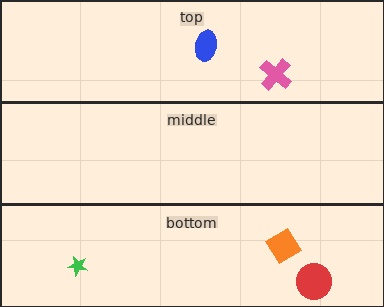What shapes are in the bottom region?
The green star, the orange diamond, the red circle.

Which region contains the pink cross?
The top region.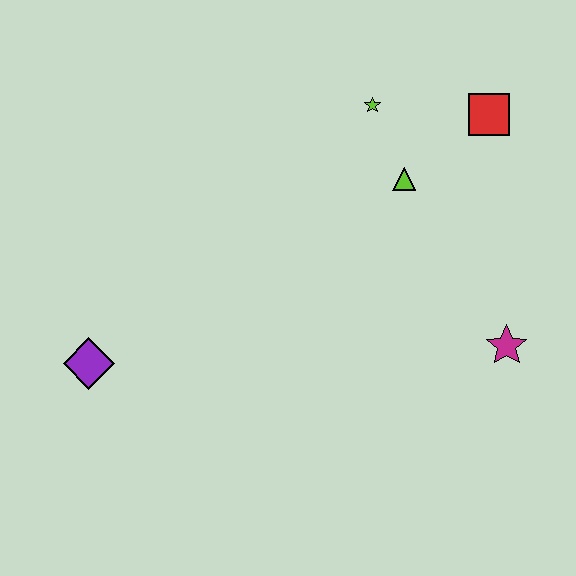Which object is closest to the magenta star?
The lime triangle is closest to the magenta star.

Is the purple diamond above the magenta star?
No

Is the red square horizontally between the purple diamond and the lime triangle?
No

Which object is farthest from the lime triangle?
The purple diamond is farthest from the lime triangle.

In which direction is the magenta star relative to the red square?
The magenta star is below the red square.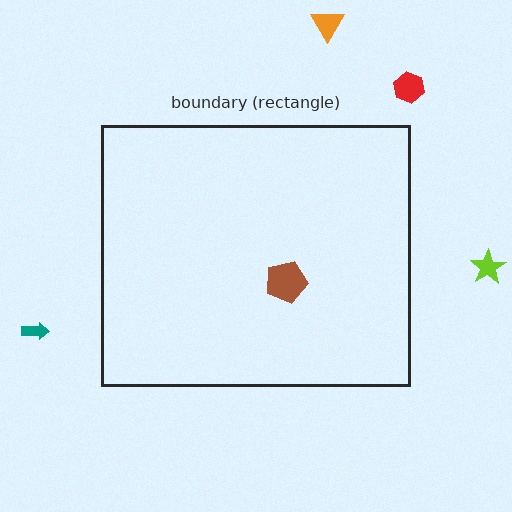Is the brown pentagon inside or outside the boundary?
Inside.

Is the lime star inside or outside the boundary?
Outside.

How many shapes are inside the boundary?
1 inside, 4 outside.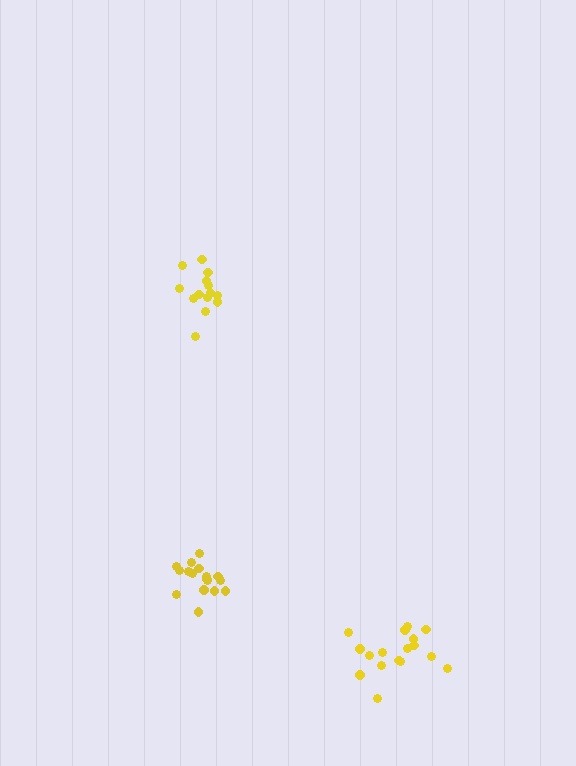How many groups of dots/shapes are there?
There are 3 groups.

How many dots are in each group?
Group 1: 14 dots, Group 2: 17 dots, Group 3: 17 dots (48 total).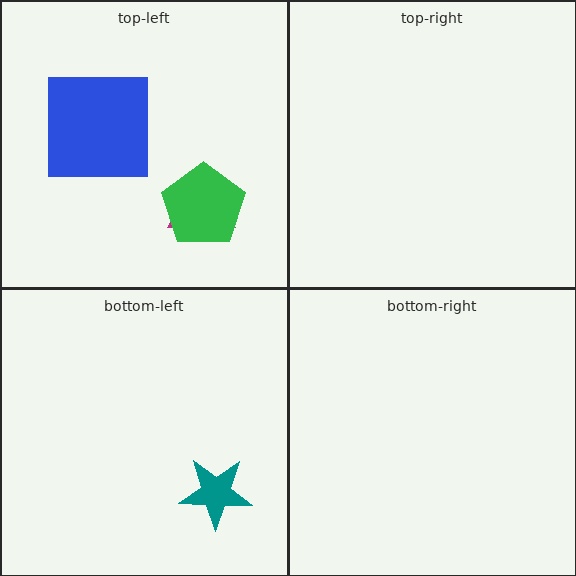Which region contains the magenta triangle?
The top-left region.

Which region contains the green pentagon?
The top-left region.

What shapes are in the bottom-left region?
The teal star.